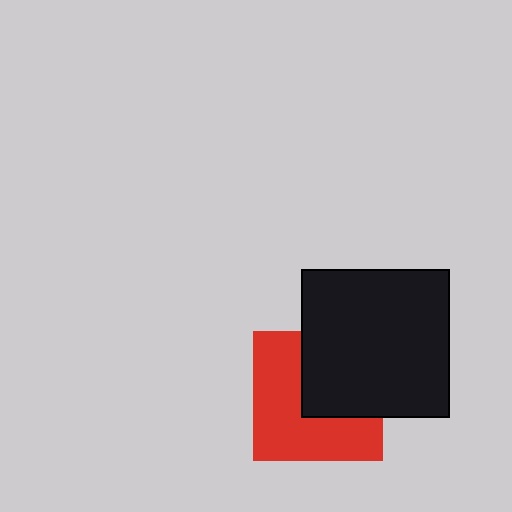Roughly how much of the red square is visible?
About half of it is visible (roughly 58%).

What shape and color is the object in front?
The object in front is a black square.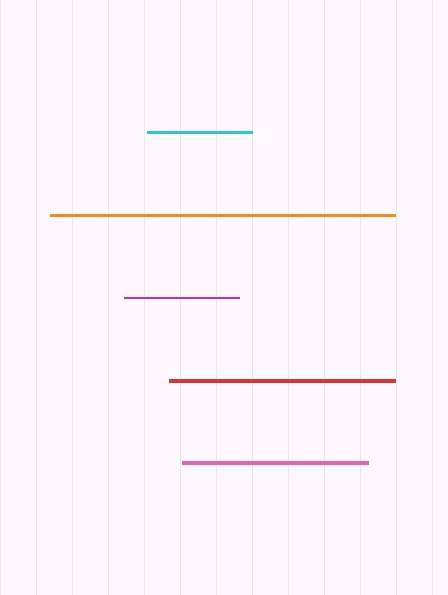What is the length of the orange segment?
The orange segment is approximately 345 pixels long.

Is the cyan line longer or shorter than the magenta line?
The magenta line is longer than the cyan line.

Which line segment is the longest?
The orange line is the longest at approximately 345 pixels.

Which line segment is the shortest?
The cyan line is the shortest at approximately 104 pixels.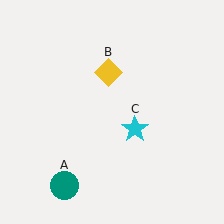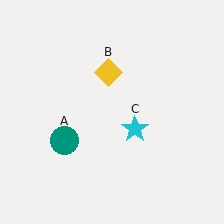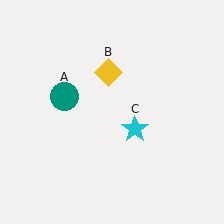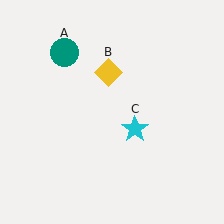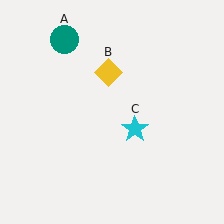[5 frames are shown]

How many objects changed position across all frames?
1 object changed position: teal circle (object A).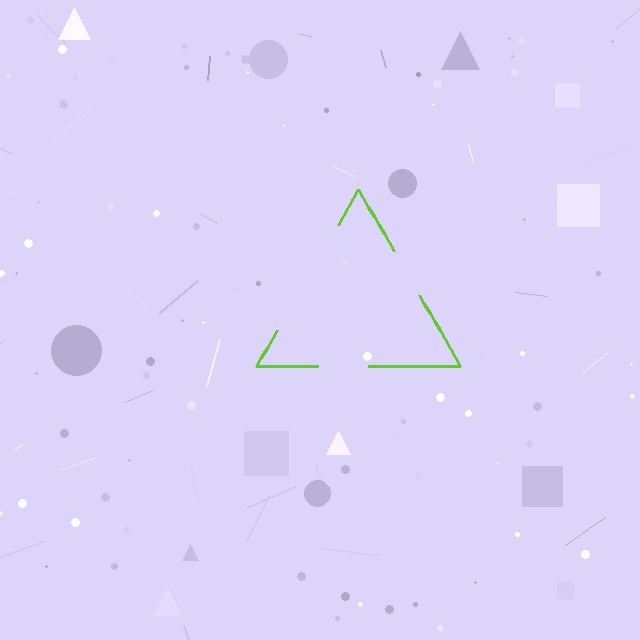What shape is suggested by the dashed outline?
The dashed outline suggests a triangle.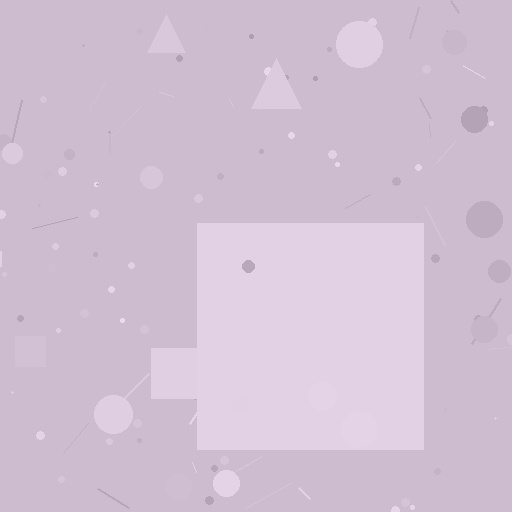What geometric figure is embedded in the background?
A square is embedded in the background.